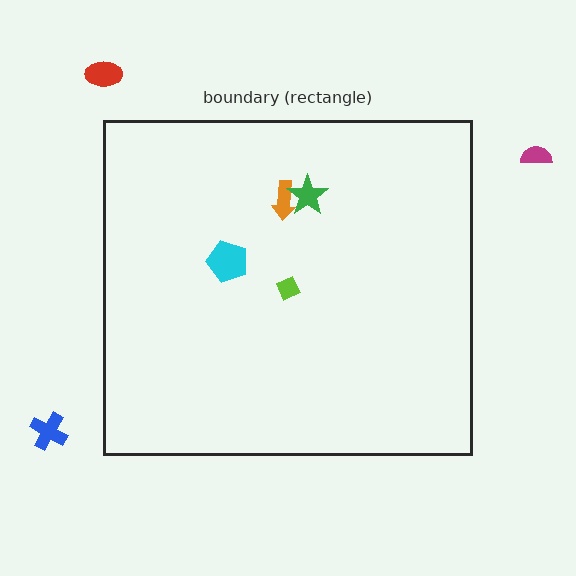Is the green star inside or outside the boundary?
Inside.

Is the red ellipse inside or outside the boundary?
Outside.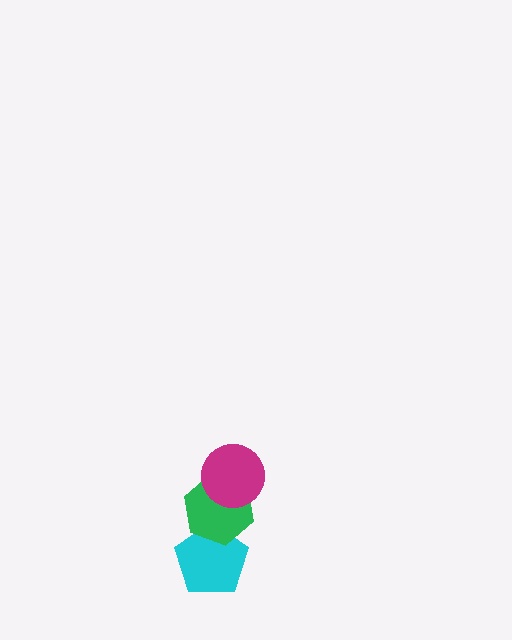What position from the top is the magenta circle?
The magenta circle is 1st from the top.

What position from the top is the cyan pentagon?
The cyan pentagon is 3rd from the top.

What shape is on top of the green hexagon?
The magenta circle is on top of the green hexagon.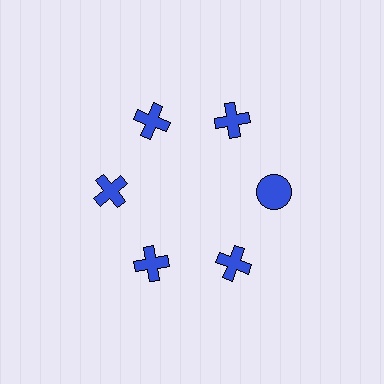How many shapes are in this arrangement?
There are 6 shapes arranged in a ring pattern.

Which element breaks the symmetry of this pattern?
The blue circle at roughly the 3 o'clock position breaks the symmetry. All other shapes are blue crosses.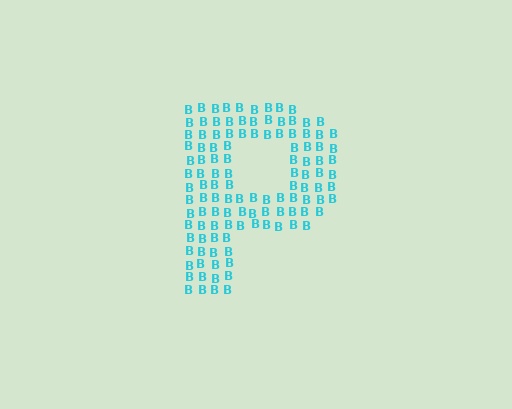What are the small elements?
The small elements are letter B's.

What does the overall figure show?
The overall figure shows the letter P.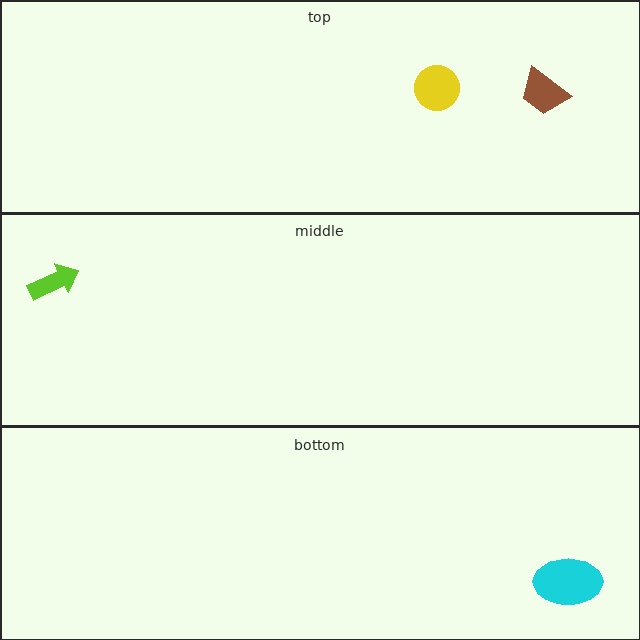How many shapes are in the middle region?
1.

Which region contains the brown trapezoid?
The top region.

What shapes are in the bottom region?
The cyan ellipse.